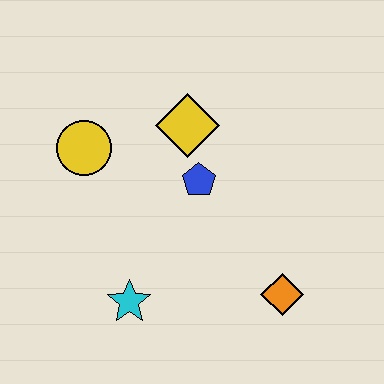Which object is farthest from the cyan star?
The yellow diamond is farthest from the cyan star.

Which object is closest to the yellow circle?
The yellow diamond is closest to the yellow circle.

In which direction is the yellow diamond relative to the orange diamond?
The yellow diamond is above the orange diamond.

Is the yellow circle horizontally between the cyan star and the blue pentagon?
No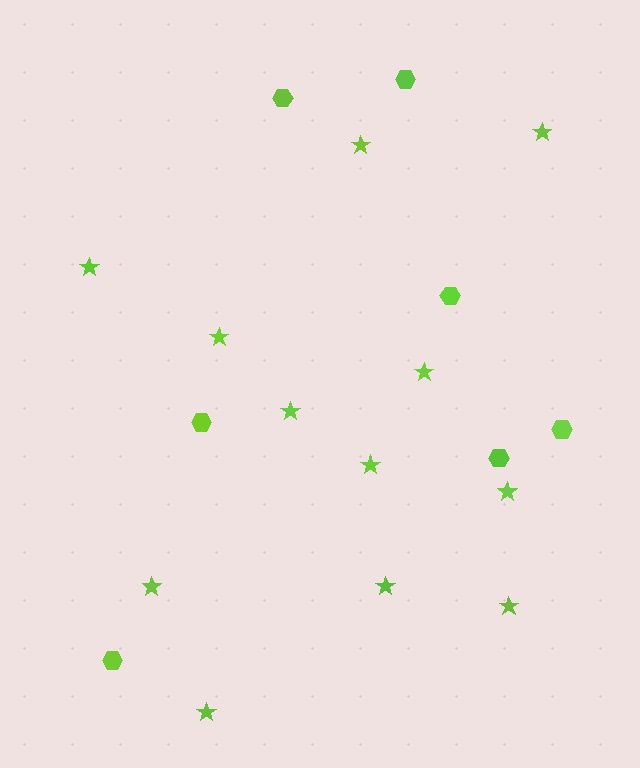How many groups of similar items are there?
There are 2 groups: one group of stars (12) and one group of hexagons (7).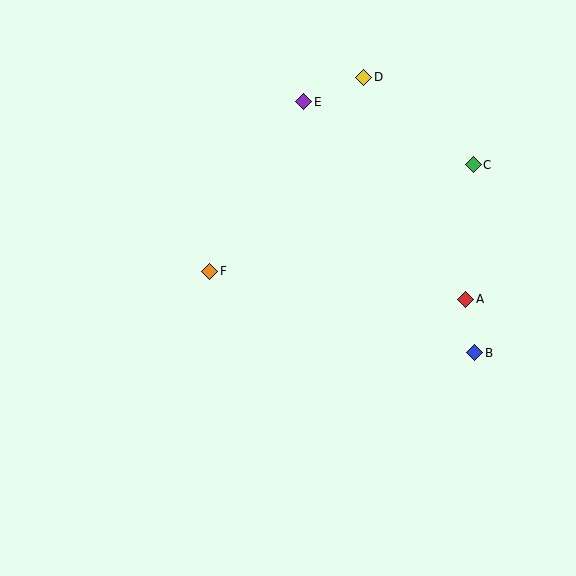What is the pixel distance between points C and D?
The distance between C and D is 140 pixels.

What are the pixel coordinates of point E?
Point E is at (303, 102).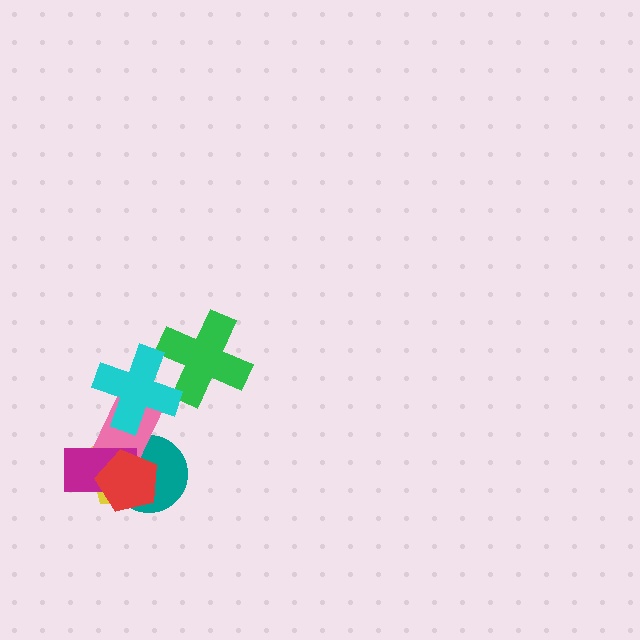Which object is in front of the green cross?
The cyan cross is in front of the green cross.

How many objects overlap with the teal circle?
4 objects overlap with the teal circle.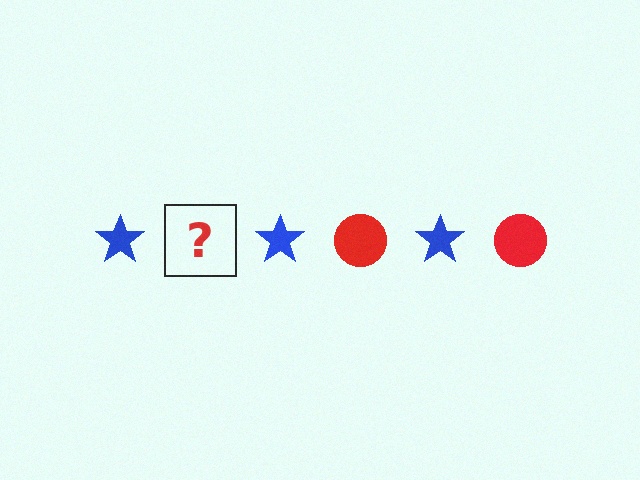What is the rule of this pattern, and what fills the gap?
The rule is that the pattern alternates between blue star and red circle. The gap should be filled with a red circle.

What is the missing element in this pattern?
The missing element is a red circle.